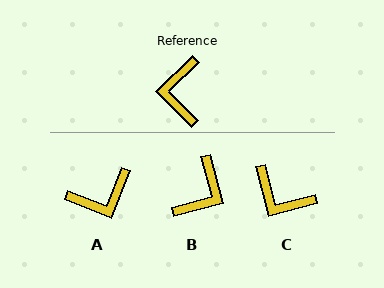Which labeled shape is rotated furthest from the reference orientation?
B, about 150 degrees away.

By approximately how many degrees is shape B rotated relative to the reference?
Approximately 150 degrees counter-clockwise.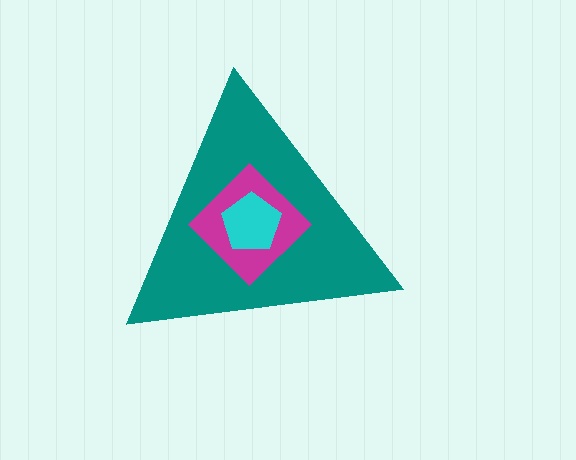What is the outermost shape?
The teal triangle.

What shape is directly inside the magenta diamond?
The cyan pentagon.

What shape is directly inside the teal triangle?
The magenta diamond.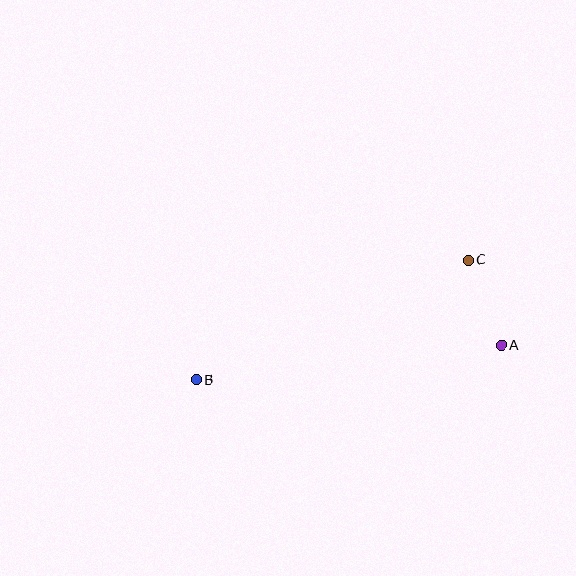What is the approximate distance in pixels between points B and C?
The distance between B and C is approximately 297 pixels.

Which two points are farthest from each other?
Points A and B are farthest from each other.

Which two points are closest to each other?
Points A and C are closest to each other.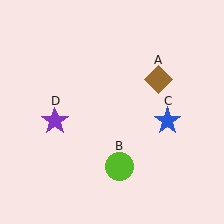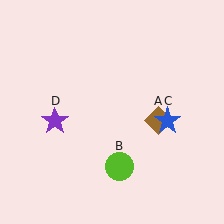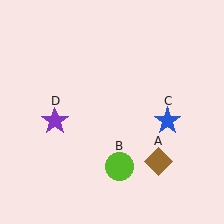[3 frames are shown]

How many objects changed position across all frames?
1 object changed position: brown diamond (object A).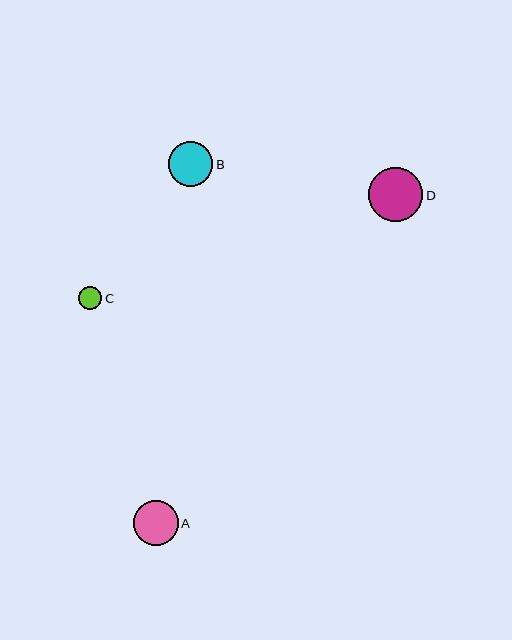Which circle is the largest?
Circle D is the largest with a size of approximately 55 pixels.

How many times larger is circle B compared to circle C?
Circle B is approximately 1.9 times the size of circle C.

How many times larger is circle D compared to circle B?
Circle D is approximately 1.2 times the size of circle B.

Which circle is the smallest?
Circle C is the smallest with a size of approximately 24 pixels.